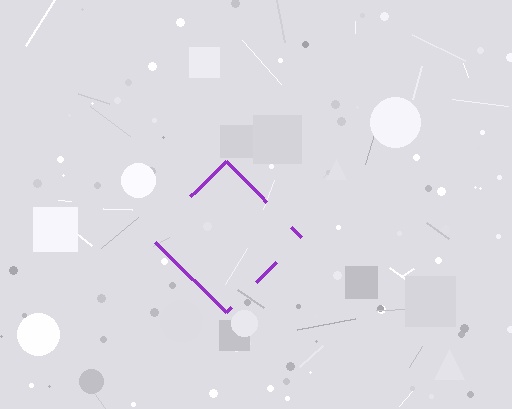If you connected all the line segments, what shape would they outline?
They would outline a diamond.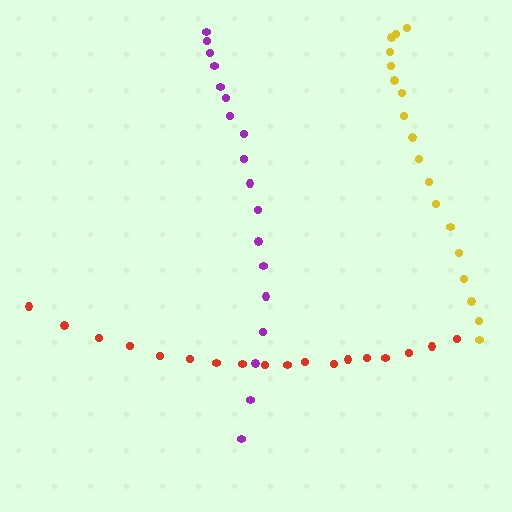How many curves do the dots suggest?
There are 3 distinct paths.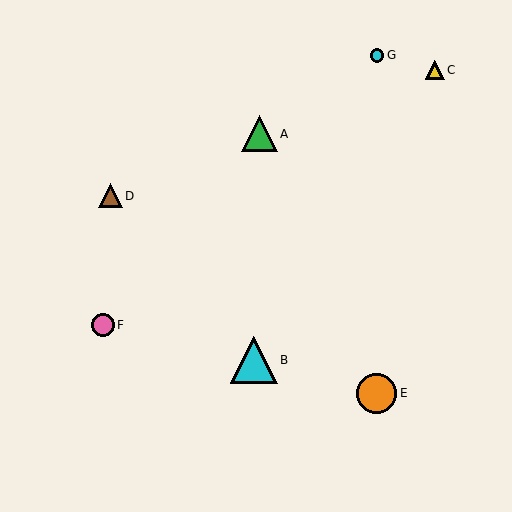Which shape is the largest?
The cyan triangle (labeled B) is the largest.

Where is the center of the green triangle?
The center of the green triangle is at (259, 134).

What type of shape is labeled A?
Shape A is a green triangle.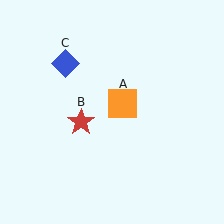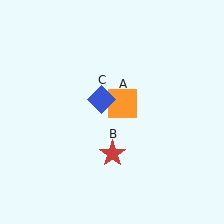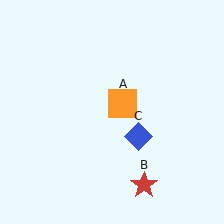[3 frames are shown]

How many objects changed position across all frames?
2 objects changed position: red star (object B), blue diamond (object C).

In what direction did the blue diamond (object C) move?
The blue diamond (object C) moved down and to the right.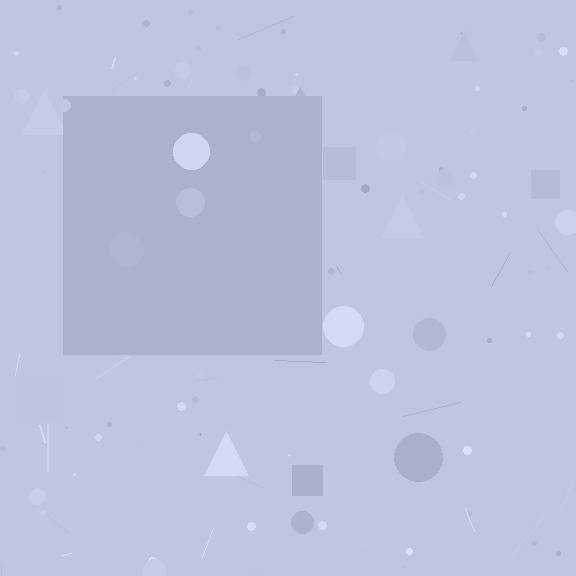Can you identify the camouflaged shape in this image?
The camouflaged shape is a square.